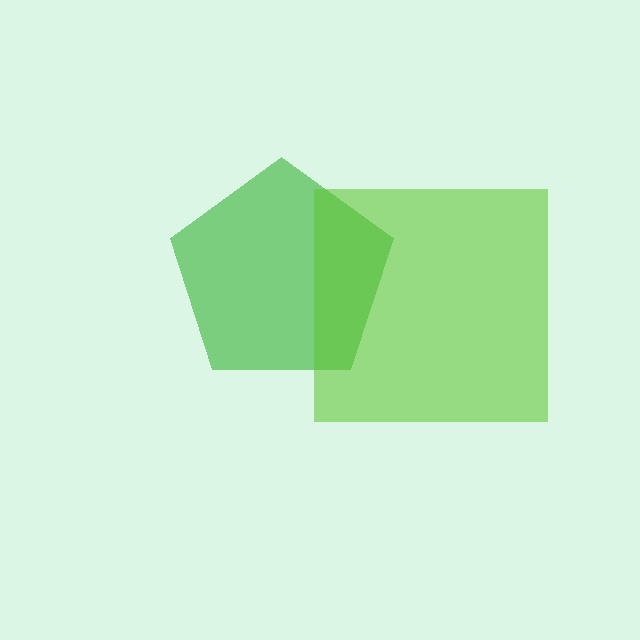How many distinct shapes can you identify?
There are 2 distinct shapes: a green pentagon, a lime square.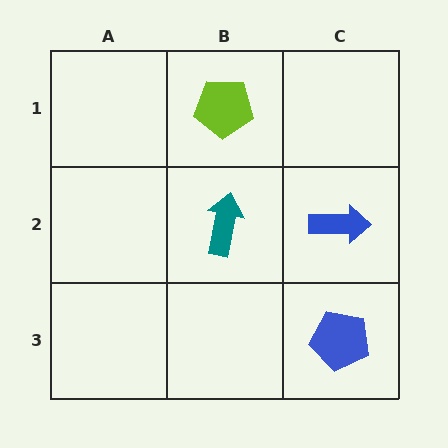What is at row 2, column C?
A blue arrow.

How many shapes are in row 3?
1 shape.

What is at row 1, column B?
A lime pentagon.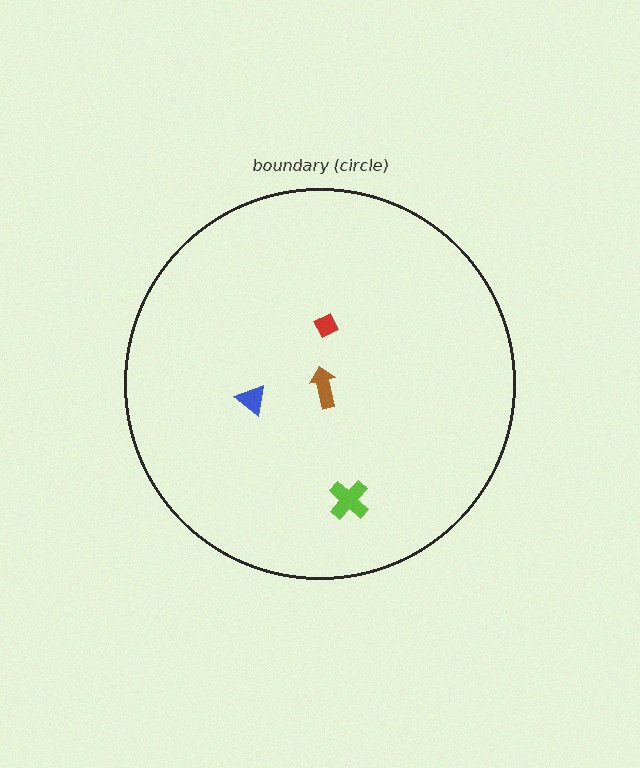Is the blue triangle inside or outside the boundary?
Inside.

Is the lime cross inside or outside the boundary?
Inside.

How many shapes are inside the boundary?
4 inside, 0 outside.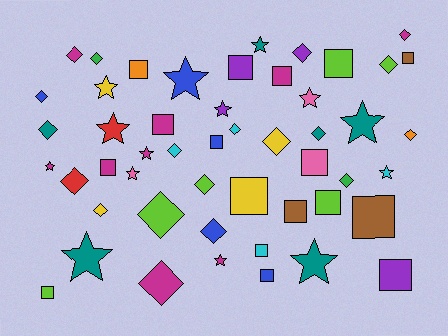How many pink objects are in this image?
There are 3 pink objects.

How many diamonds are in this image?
There are 19 diamonds.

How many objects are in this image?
There are 50 objects.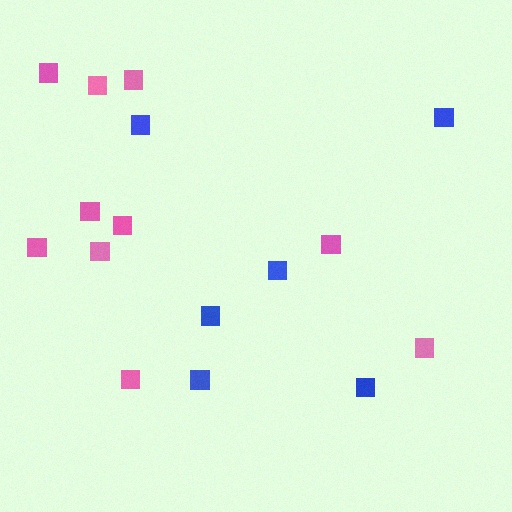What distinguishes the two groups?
There are 2 groups: one group of blue squares (6) and one group of pink squares (10).